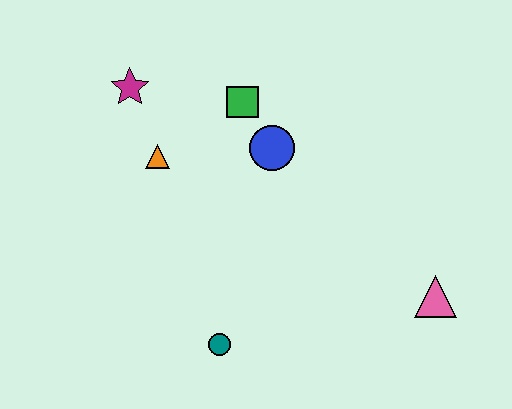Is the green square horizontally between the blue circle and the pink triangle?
No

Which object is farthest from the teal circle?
The magenta star is farthest from the teal circle.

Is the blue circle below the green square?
Yes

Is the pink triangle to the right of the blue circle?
Yes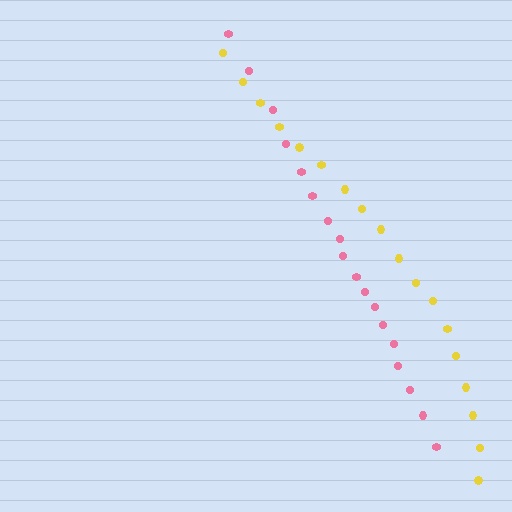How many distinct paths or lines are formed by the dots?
There are 2 distinct paths.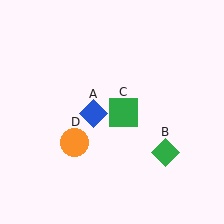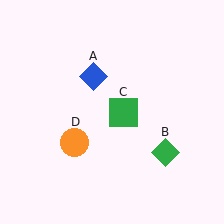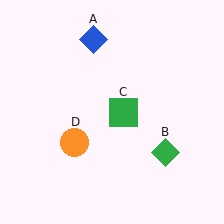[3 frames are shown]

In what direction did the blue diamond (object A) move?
The blue diamond (object A) moved up.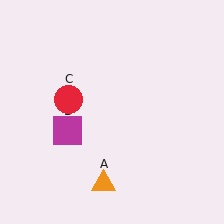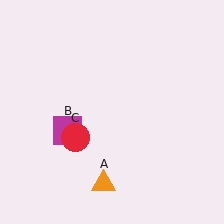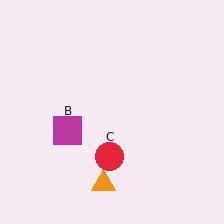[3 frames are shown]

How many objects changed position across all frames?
1 object changed position: red circle (object C).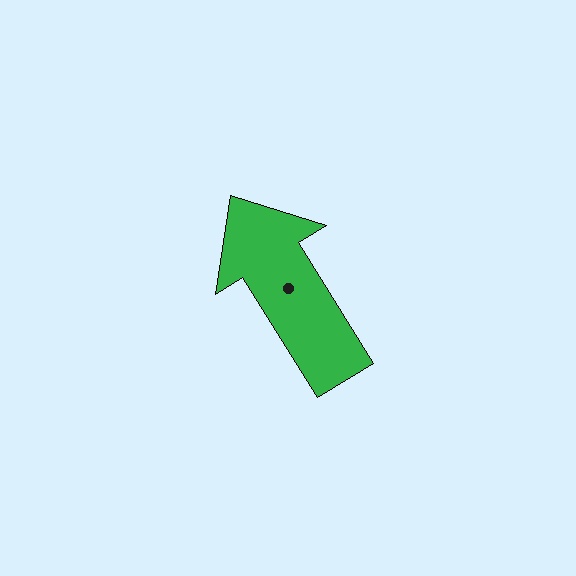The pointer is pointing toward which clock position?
Roughly 11 o'clock.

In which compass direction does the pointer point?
Northwest.